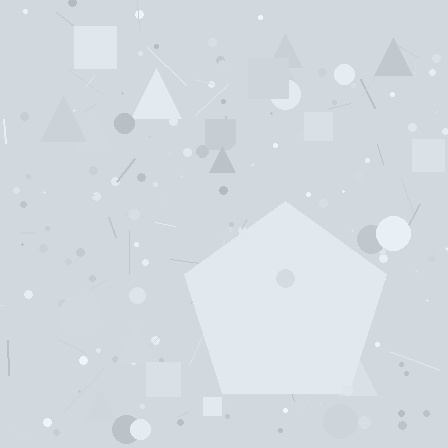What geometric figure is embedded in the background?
A pentagon is embedded in the background.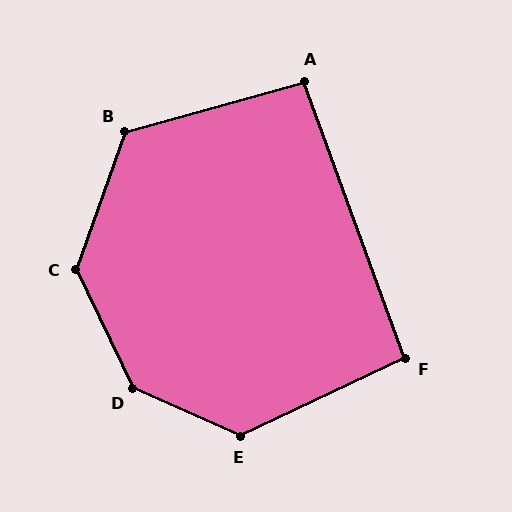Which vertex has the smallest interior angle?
A, at approximately 94 degrees.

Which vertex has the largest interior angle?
D, at approximately 140 degrees.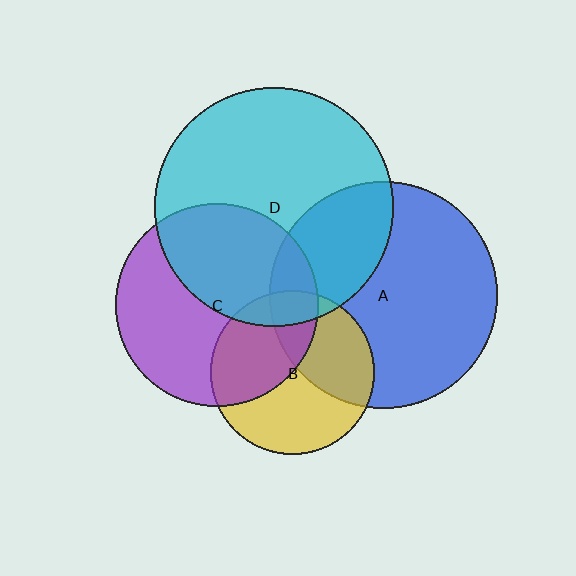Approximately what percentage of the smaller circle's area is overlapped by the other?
Approximately 10%.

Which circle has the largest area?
Circle D (cyan).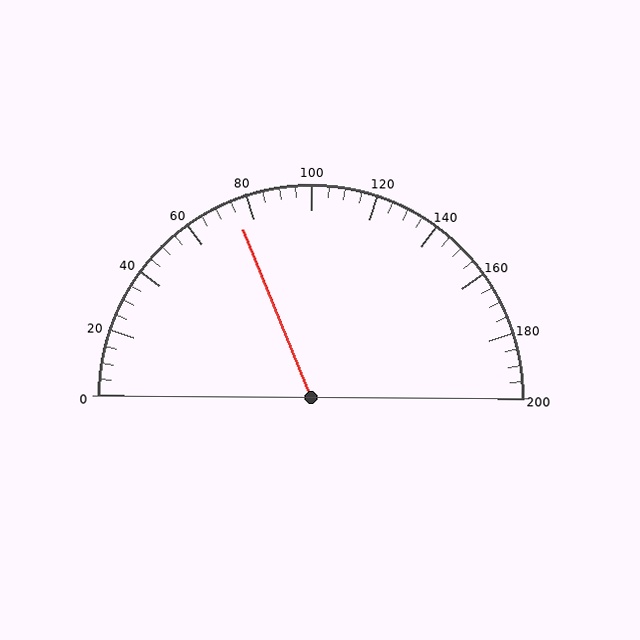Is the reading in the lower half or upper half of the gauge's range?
The reading is in the lower half of the range (0 to 200).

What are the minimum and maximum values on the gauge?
The gauge ranges from 0 to 200.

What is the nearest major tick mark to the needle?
The nearest major tick mark is 80.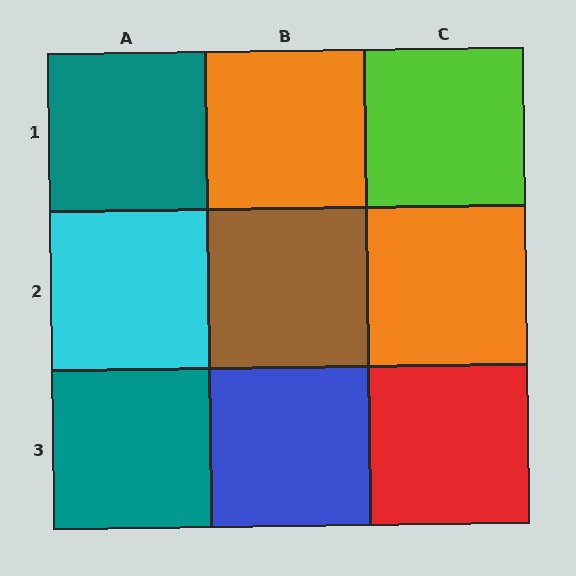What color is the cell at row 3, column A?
Teal.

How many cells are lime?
1 cell is lime.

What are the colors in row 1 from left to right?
Teal, orange, lime.